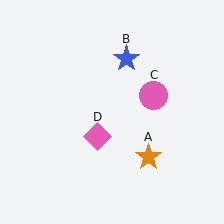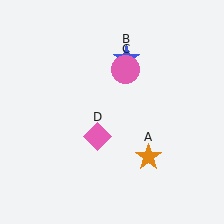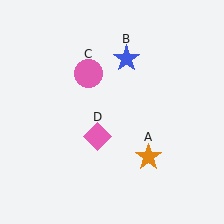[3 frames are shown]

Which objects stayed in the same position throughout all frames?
Orange star (object A) and blue star (object B) and pink diamond (object D) remained stationary.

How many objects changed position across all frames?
1 object changed position: pink circle (object C).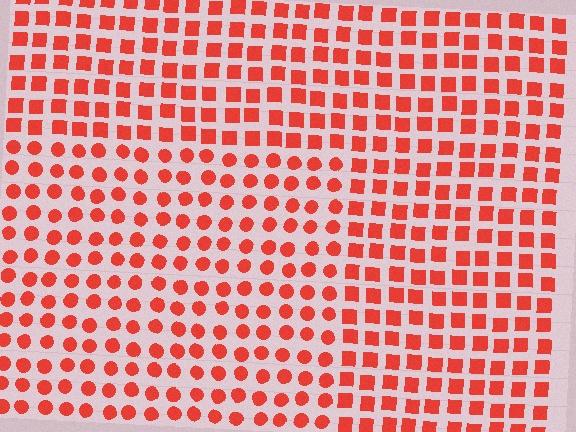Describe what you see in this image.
The image is filled with small red elements arranged in a uniform grid. A rectangle-shaped region contains circles, while the surrounding area contains squares. The boundary is defined purely by the change in element shape.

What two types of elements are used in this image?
The image uses circles inside the rectangle region and squares outside it.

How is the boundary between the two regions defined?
The boundary is defined by a change in element shape: circles inside vs. squares outside. All elements share the same color and spacing.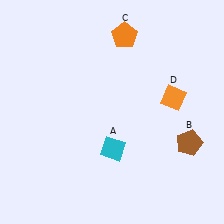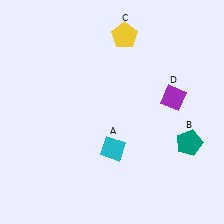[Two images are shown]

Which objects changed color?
B changed from brown to teal. C changed from orange to yellow. D changed from orange to purple.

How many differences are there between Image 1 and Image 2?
There are 3 differences between the two images.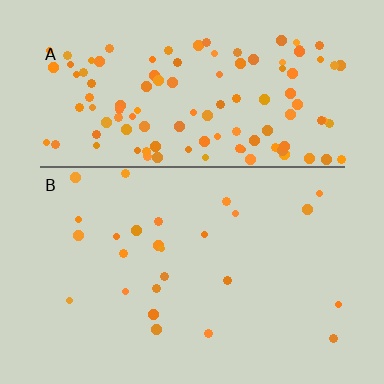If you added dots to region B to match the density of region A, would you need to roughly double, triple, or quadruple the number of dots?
Approximately quadruple.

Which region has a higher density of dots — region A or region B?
A (the top).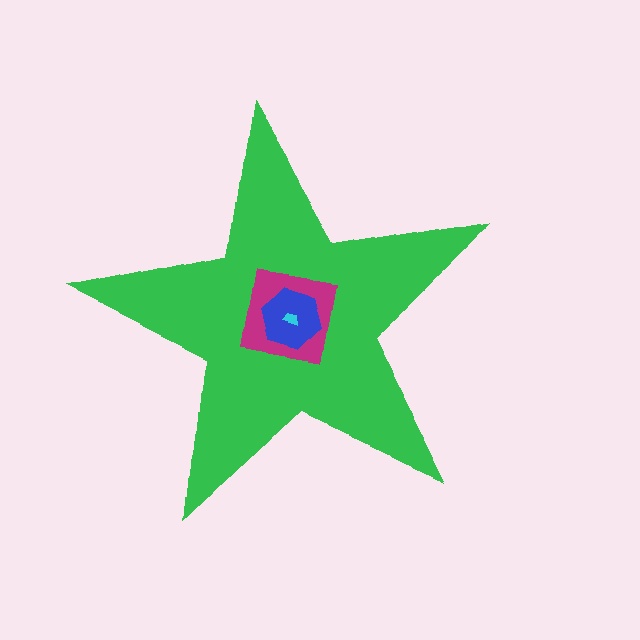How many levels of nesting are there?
4.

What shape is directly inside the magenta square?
The blue hexagon.